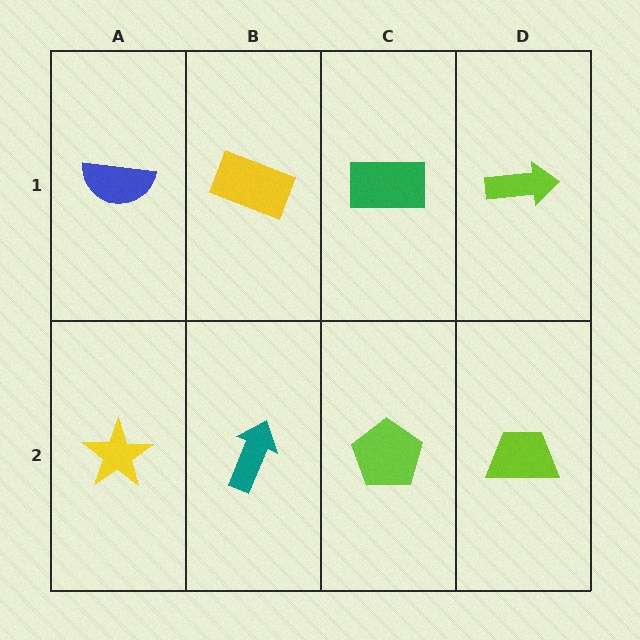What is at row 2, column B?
A teal arrow.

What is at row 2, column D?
A lime trapezoid.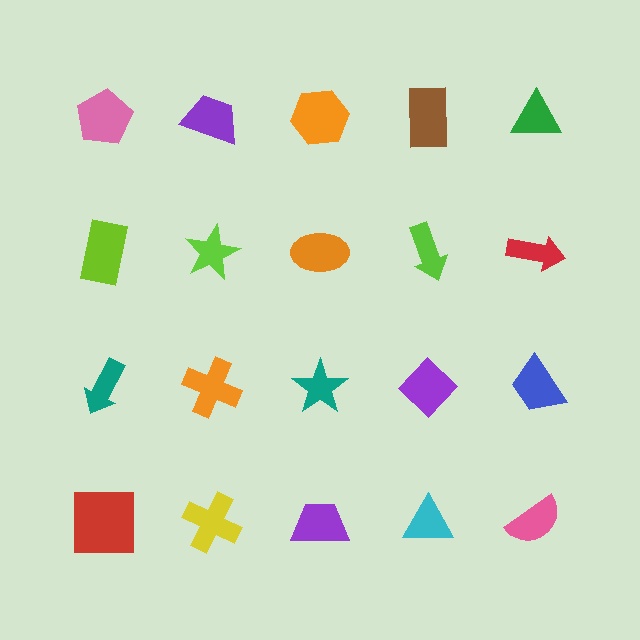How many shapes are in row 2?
5 shapes.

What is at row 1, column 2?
A purple trapezoid.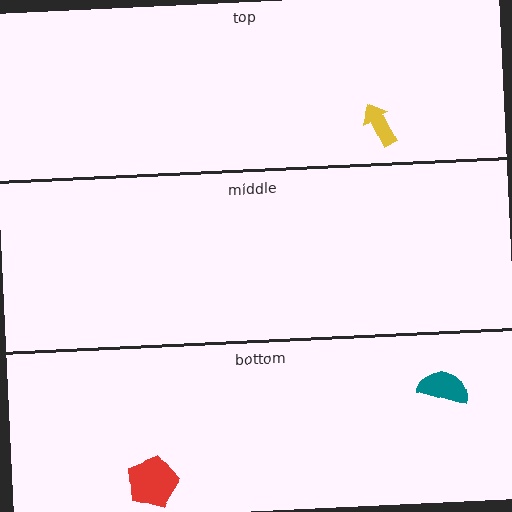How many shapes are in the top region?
1.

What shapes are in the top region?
The yellow arrow.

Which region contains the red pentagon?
The bottom region.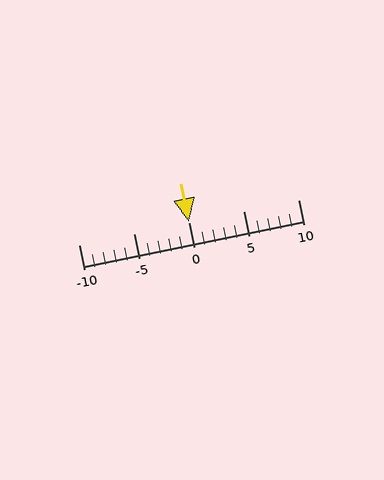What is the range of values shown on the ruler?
The ruler shows values from -10 to 10.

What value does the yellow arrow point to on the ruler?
The yellow arrow points to approximately 0.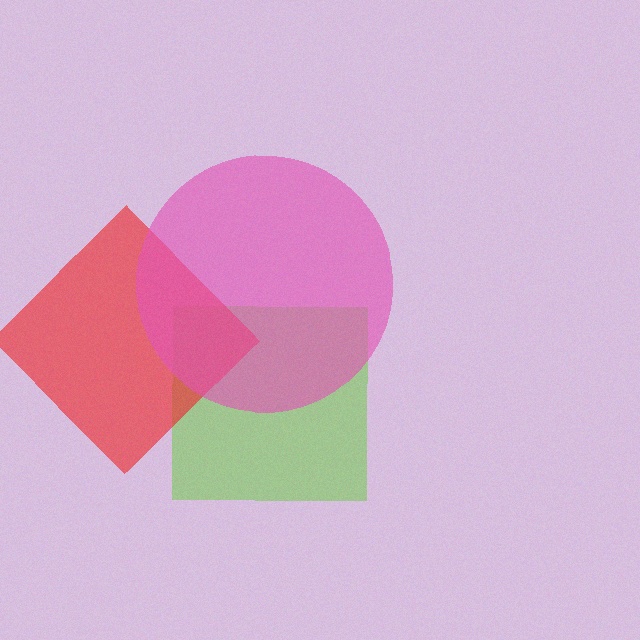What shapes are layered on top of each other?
The layered shapes are: a lime square, a red diamond, a pink circle.